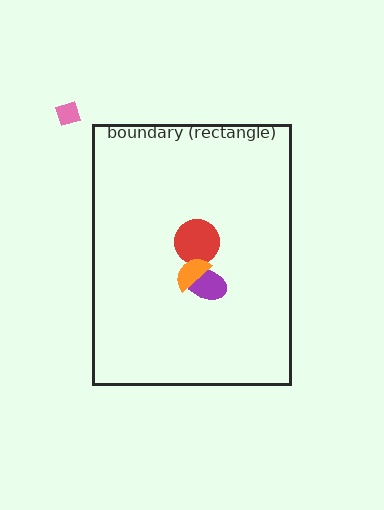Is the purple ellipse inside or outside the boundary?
Inside.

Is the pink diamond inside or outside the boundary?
Outside.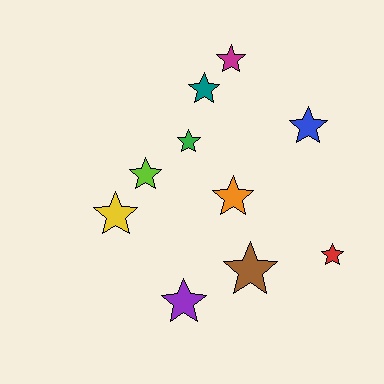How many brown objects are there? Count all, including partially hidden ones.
There is 1 brown object.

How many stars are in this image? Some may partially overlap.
There are 10 stars.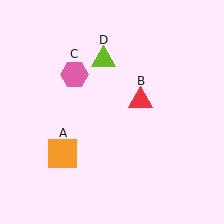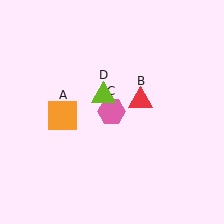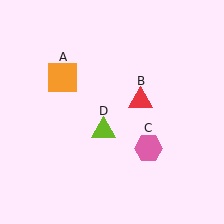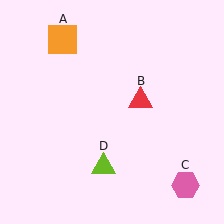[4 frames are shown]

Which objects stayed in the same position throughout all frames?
Red triangle (object B) remained stationary.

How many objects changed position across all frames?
3 objects changed position: orange square (object A), pink hexagon (object C), lime triangle (object D).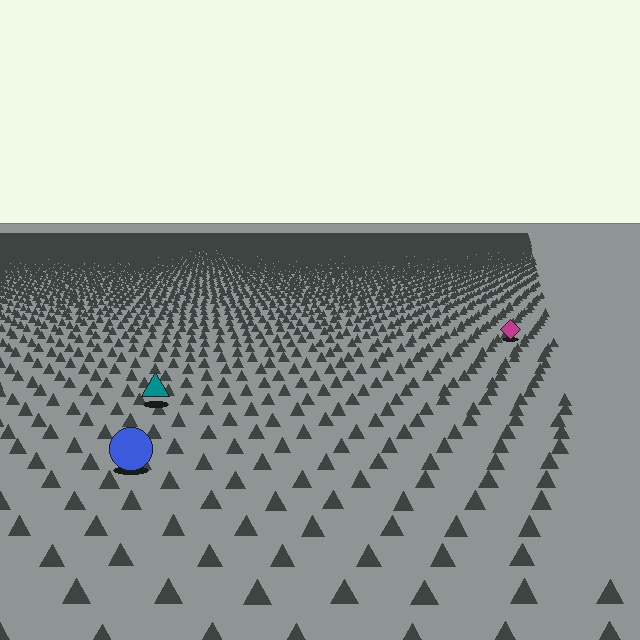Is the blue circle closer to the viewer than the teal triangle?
Yes. The blue circle is closer — you can tell from the texture gradient: the ground texture is coarser near it.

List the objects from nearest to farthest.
From nearest to farthest: the blue circle, the teal triangle, the magenta diamond.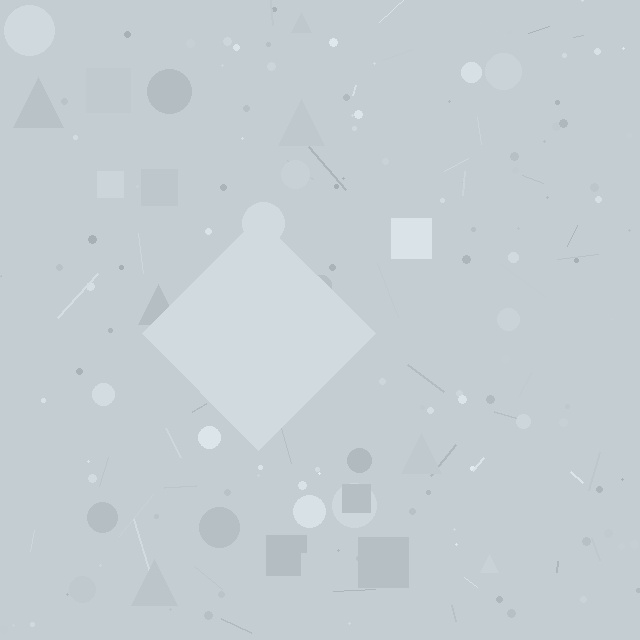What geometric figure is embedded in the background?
A diamond is embedded in the background.